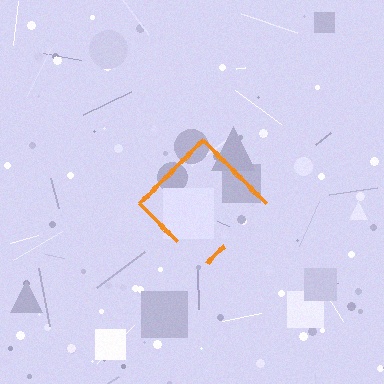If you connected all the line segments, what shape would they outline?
They would outline a diamond.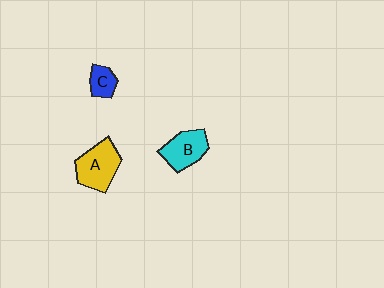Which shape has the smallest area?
Shape C (blue).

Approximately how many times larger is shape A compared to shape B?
Approximately 1.2 times.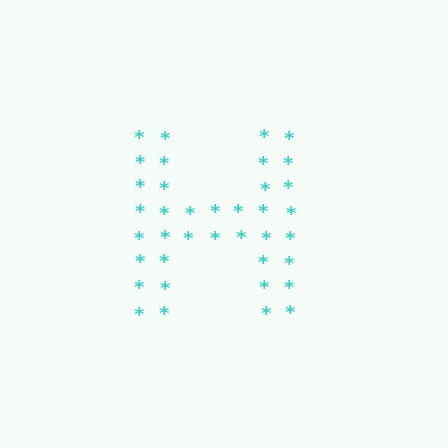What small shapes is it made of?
It is made of small asterisks.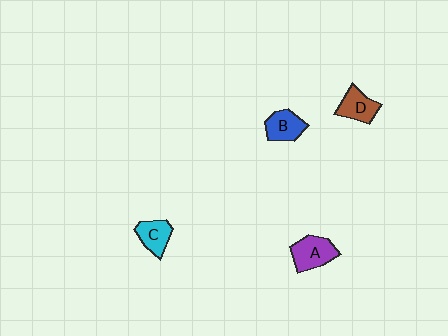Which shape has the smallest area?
Shape C (cyan).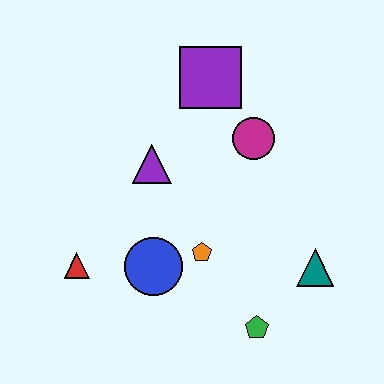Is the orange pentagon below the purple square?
Yes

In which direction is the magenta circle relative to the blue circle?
The magenta circle is above the blue circle.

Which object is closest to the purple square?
The magenta circle is closest to the purple square.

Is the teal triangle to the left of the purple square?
No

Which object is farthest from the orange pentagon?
The purple square is farthest from the orange pentagon.